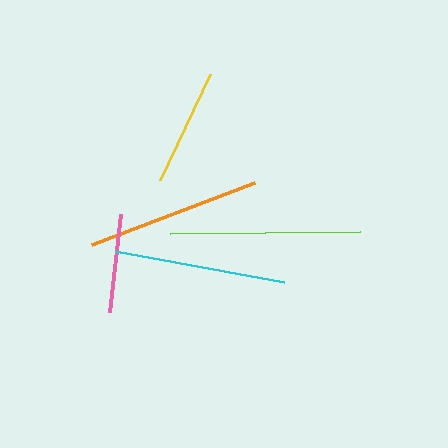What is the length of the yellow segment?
The yellow segment is approximately 117 pixels long.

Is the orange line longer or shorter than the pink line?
The orange line is longer than the pink line.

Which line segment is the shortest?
The pink line is the shortest at approximately 98 pixels.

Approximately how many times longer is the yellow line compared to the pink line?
The yellow line is approximately 1.2 times the length of the pink line.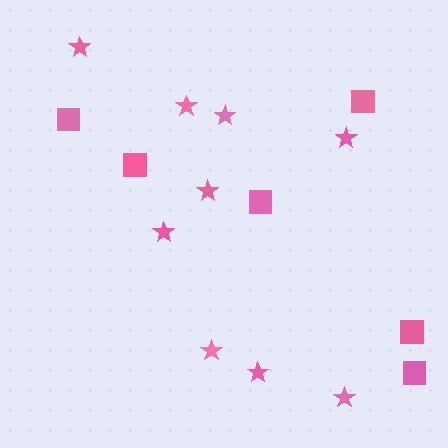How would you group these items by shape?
There are 2 groups: one group of stars (9) and one group of squares (6).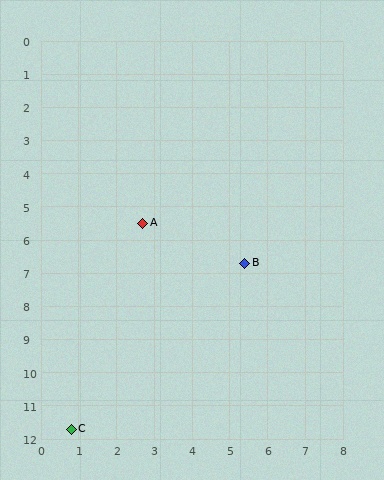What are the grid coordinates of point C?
Point C is at approximately (0.8, 11.7).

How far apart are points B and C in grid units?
Points B and C are about 6.8 grid units apart.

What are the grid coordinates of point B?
Point B is at approximately (5.4, 6.7).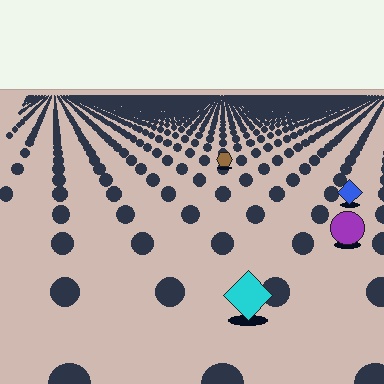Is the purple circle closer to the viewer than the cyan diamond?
No. The cyan diamond is closer — you can tell from the texture gradient: the ground texture is coarser near it.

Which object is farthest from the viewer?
The brown hexagon is farthest from the viewer. It appears smaller and the ground texture around it is denser.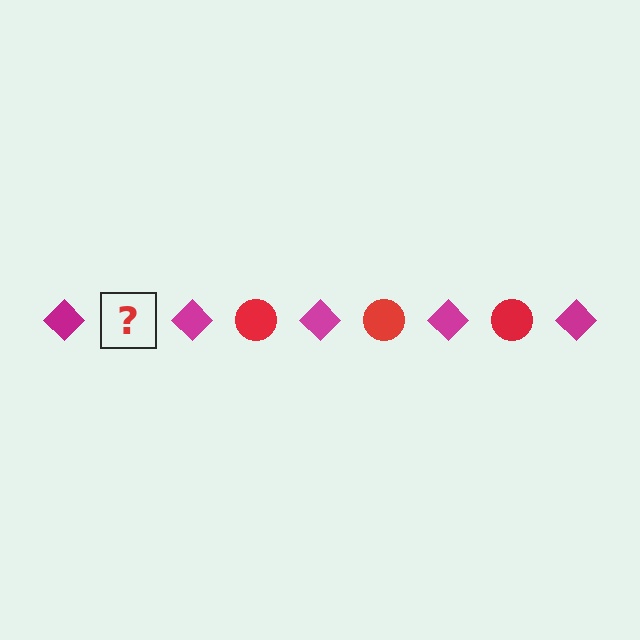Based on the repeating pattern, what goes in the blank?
The blank should be a red circle.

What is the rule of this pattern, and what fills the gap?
The rule is that the pattern alternates between magenta diamond and red circle. The gap should be filled with a red circle.